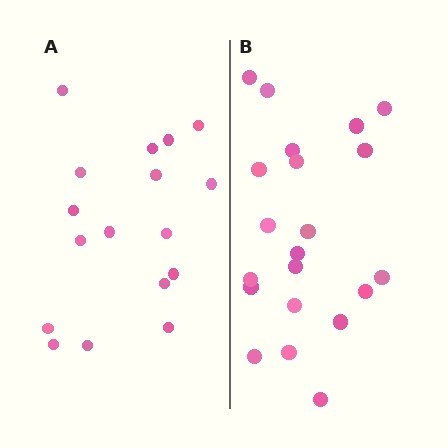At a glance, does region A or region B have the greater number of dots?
Region B (the right region) has more dots.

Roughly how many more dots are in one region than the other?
Region B has about 4 more dots than region A.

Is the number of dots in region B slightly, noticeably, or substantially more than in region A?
Region B has only slightly more — the two regions are fairly close. The ratio is roughly 1.2 to 1.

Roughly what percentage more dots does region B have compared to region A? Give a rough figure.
About 25% more.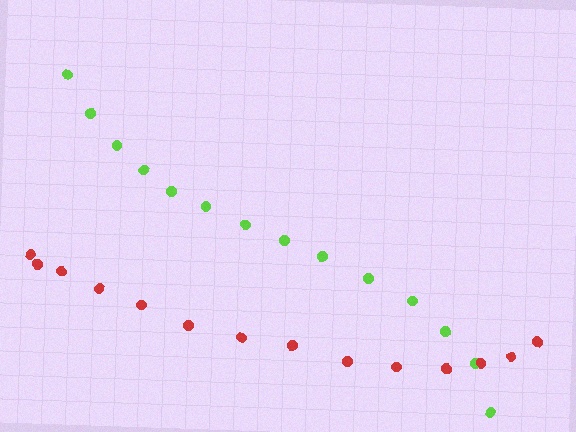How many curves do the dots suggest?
There are 2 distinct paths.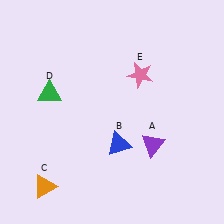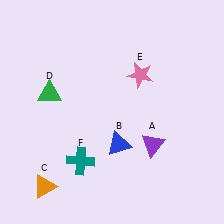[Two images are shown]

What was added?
A teal cross (F) was added in Image 2.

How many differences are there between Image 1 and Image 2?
There is 1 difference between the two images.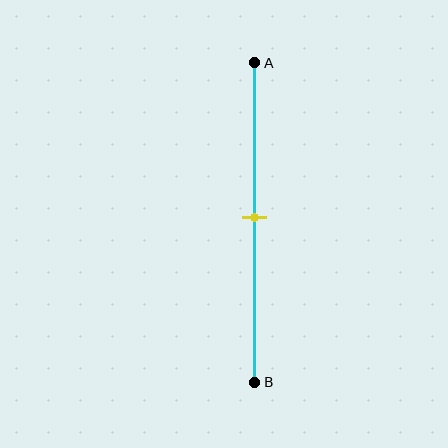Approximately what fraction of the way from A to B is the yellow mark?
The yellow mark is approximately 50% of the way from A to B.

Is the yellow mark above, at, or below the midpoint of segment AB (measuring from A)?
The yellow mark is approximately at the midpoint of segment AB.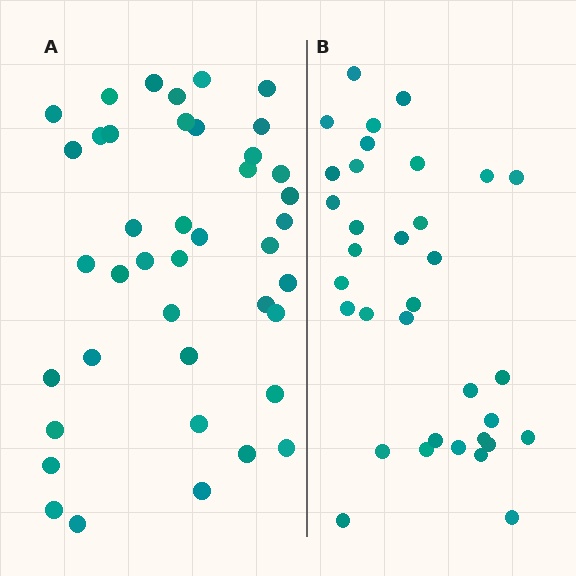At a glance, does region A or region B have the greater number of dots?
Region A (the left region) has more dots.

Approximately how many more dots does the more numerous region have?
Region A has roughly 8 or so more dots than region B.